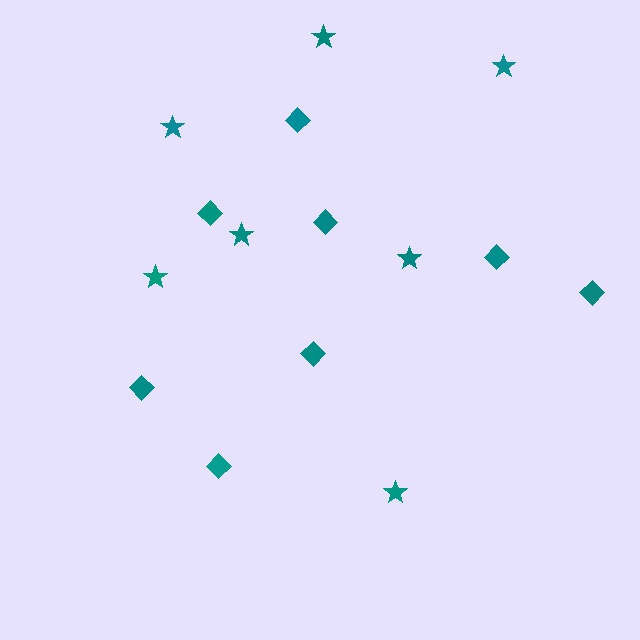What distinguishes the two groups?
There are 2 groups: one group of diamonds (8) and one group of stars (7).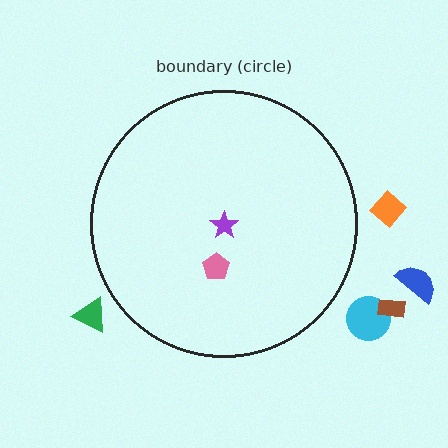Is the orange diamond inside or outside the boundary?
Outside.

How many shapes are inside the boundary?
2 inside, 5 outside.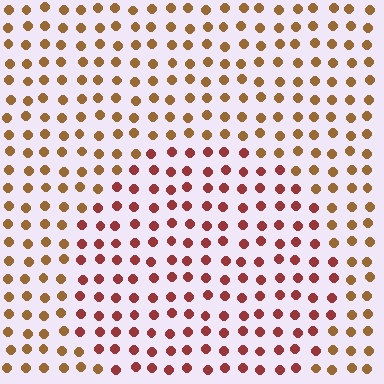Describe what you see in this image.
The image is filled with small brown elements in a uniform arrangement. A circle-shaped region is visible where the elements are tinted to a slightly different hue, forming a subtle color boundary.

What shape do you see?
I see a circle.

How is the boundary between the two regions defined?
The boundary is defined purely by a slight shift in hue (about 35 degrees). Spacing, size, and orientation are identical on both sides.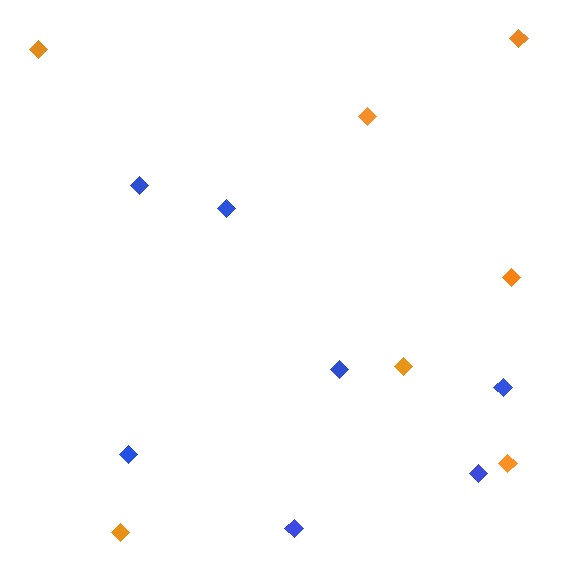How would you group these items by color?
There are 2 groups: one group of orange diamonds (7) and one group of blue diamonds (7).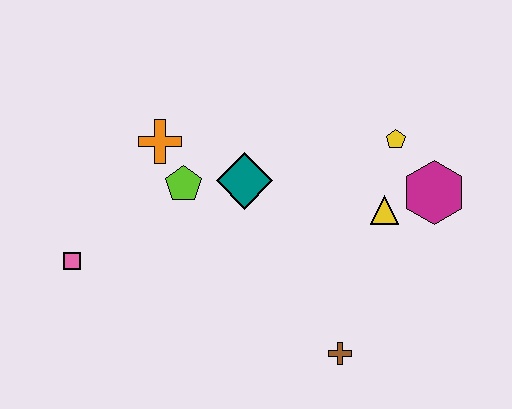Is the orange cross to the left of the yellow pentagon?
Yes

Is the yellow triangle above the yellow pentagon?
No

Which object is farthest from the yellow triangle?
The pink square is farthest from the yellow triangle.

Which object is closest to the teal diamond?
The lime pentagon is closest to the teal diamond.